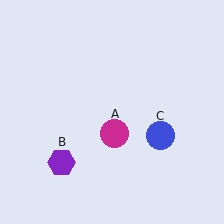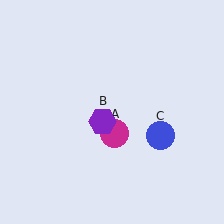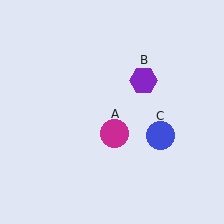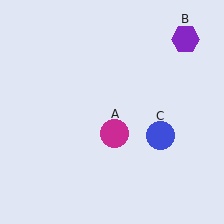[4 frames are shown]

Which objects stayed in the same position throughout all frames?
Magenta circle (object A) and blue circle (object C) remained stationary.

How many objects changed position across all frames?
1 object changed position: purple hexagon (object B).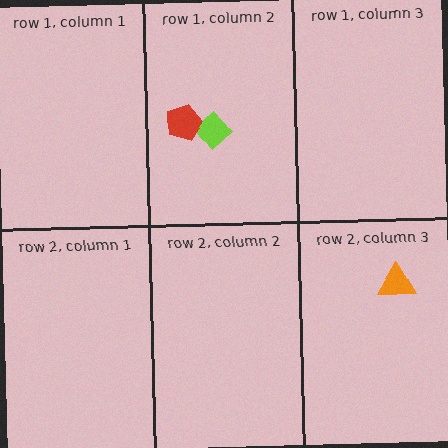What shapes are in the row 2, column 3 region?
The orange triangle.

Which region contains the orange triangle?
The row 2, column 3 region.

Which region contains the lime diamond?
The row 1, column 2 region.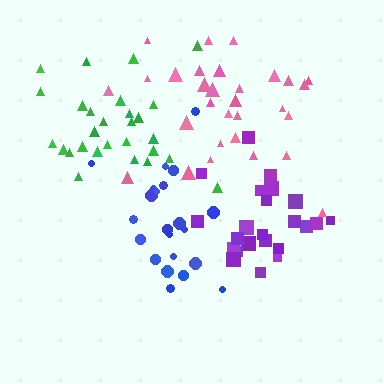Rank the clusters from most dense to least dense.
purple, green, blue, pink.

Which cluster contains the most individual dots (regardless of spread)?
Pink (30).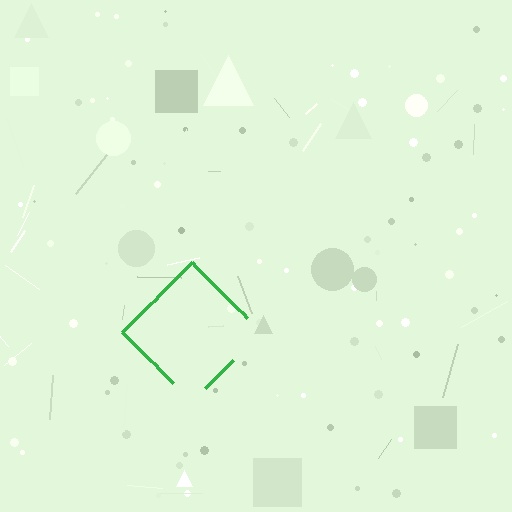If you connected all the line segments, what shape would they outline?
They would outline a diamond.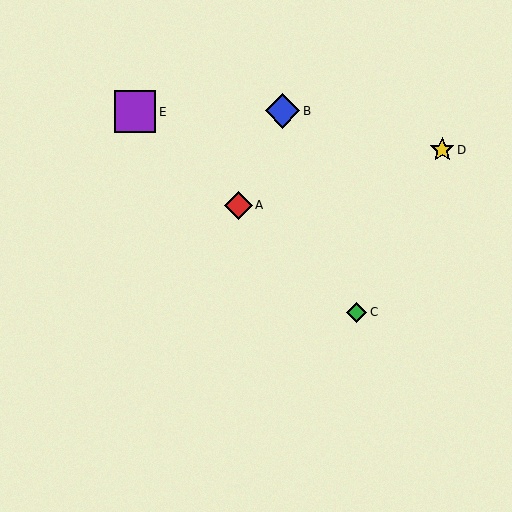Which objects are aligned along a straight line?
Objects A, C, E are aligned along a straight line.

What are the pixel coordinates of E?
Object E is at (135, 112).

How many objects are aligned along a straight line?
3 objects (A, C, E) are aligned along a straight line.